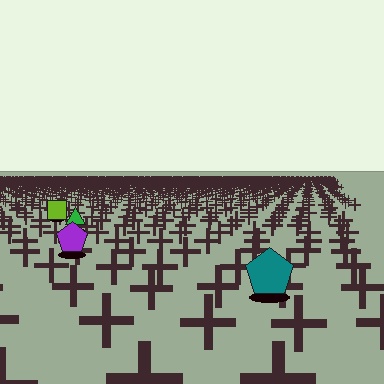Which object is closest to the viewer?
The teal pentagon is closest. The texture marks near it are larger and more spread out.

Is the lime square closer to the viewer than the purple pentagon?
No. The purple pentagon is closer — you can tell from the texture gradient: the ground texture is coarser near it.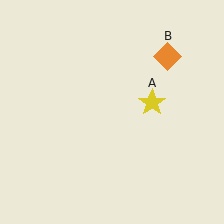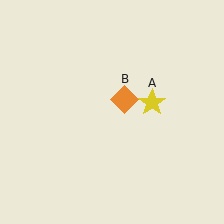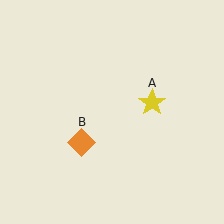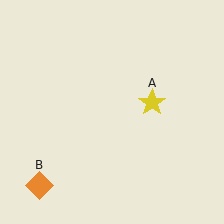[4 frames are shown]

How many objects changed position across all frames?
1 object changed position: orange diamond (object B).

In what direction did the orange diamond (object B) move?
The orange diamond (object B) moved down and to the left.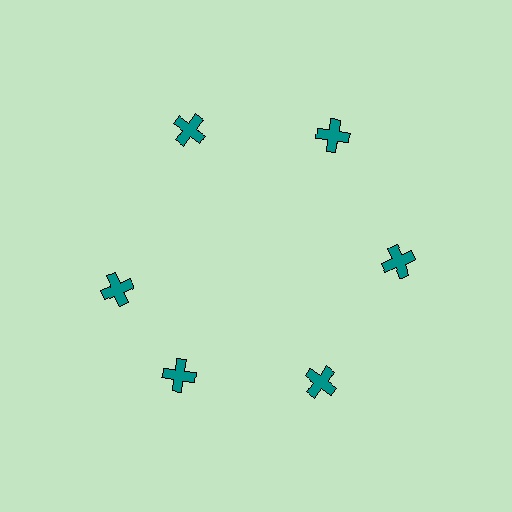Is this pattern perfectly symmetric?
No. The 6 teal crosses are arranged in a ring, but one element near the 9 o'clock position is rotated out of alignment along the ring, breaking the 6-fold rotational symmetry.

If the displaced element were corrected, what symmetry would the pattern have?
It would have 6-fold rotational symmetry — the pattern would map onto itself every 60 degrees.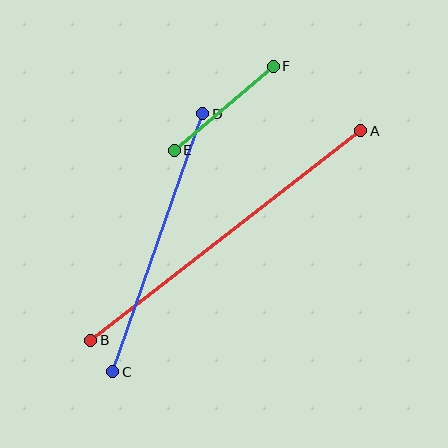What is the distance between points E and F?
The distance is approximately 130 pixels.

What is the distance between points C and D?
The distance is approximately 273 pixels.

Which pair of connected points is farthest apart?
Points A and B are farthest apart.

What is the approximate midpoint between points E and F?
The midpoint is at approximately (224, 108) pixels.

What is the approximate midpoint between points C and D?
The midpoint is at approximately (158, 243) pixels.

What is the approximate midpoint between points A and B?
The midpoint is at approximately (226, 236) pixels.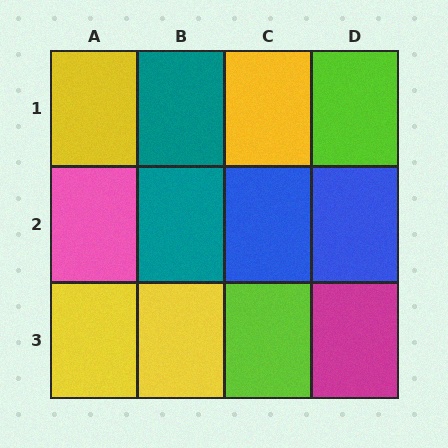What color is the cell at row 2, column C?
Blue.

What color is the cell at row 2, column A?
Pink.